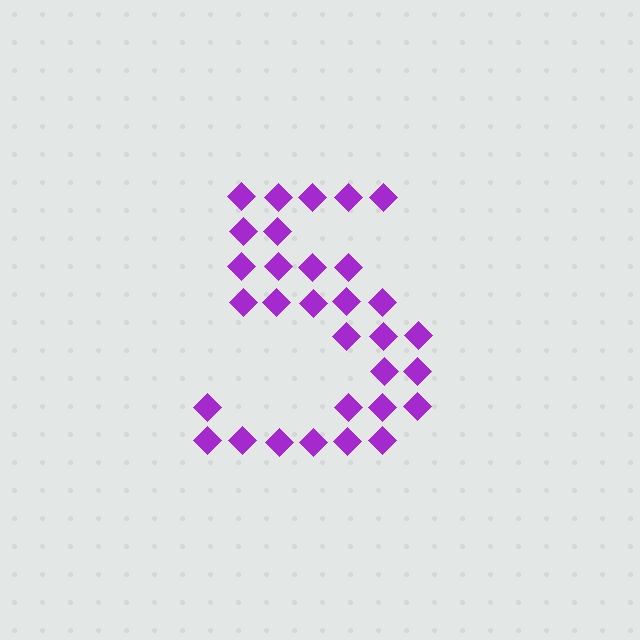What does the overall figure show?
The overall figure shows the digit 5.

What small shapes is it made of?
It is made of small diamonds.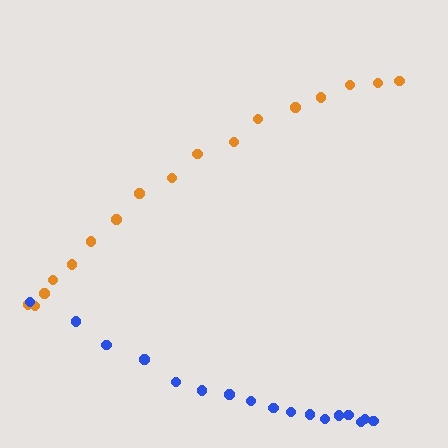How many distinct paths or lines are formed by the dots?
There are 2 distinct paths.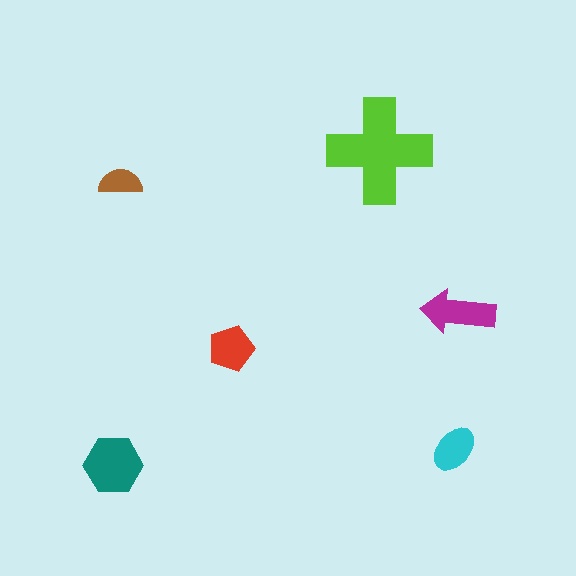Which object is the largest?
The lime cross.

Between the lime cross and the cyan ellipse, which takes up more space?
The lime cross.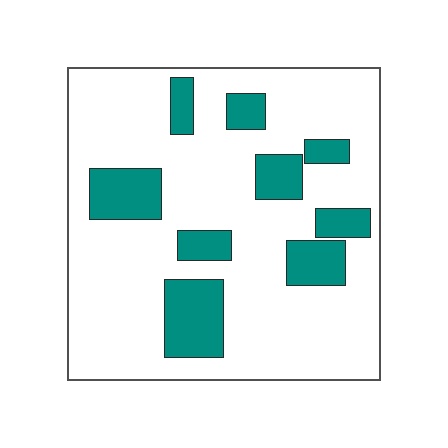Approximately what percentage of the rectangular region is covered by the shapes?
Approximately 20%.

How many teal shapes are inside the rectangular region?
9.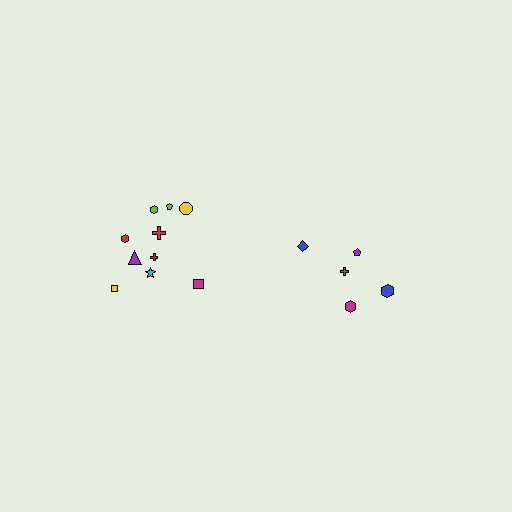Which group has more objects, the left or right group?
The left group.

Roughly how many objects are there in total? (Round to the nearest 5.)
Roughly 15 objects in total.